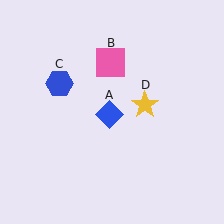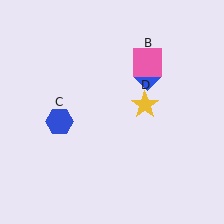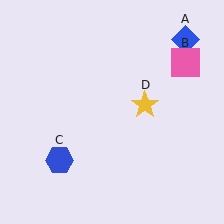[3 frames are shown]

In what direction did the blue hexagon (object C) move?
The blue hexagon (object C) moved down.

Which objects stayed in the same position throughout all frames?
Yellow star (object D) remained stationary.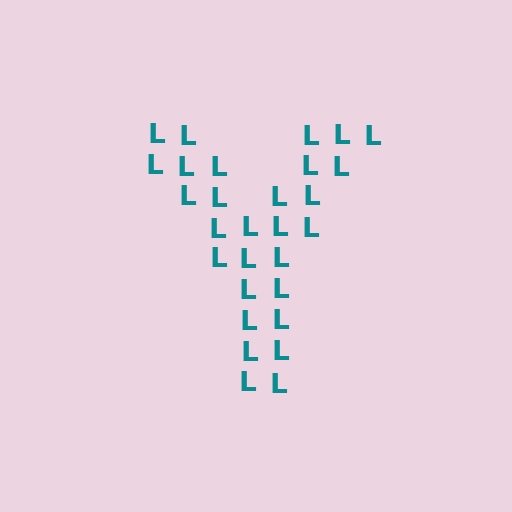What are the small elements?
The small elements are letter L's.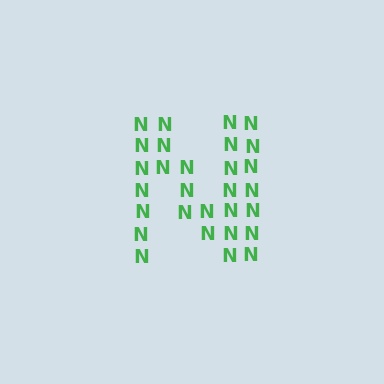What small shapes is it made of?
It is made of small letter N's.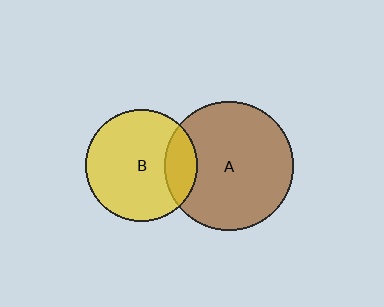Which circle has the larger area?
Circle A (brown).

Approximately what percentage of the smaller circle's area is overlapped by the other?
Approximately 20%.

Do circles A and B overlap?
Yes.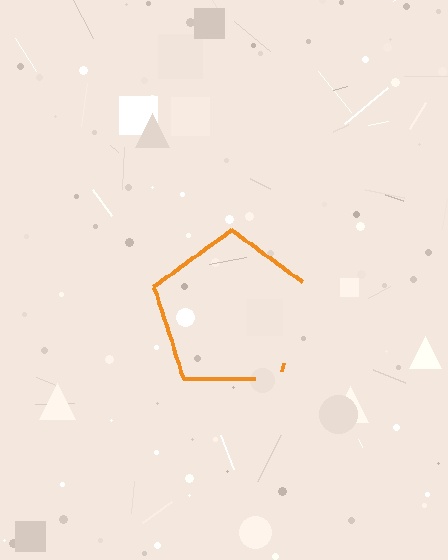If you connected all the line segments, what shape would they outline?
They would outline a pentagon.